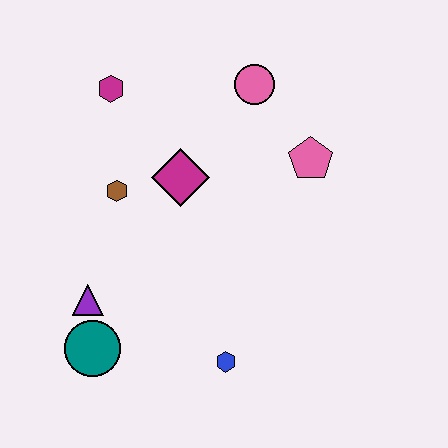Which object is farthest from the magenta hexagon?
The blue hexagon is farthest from the magenta hexagon.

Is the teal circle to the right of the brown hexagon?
No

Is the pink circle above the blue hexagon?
Yes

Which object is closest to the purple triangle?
The teal circle is closest to the purple triangle.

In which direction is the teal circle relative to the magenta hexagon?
The teal circle is below the magenta hexagon.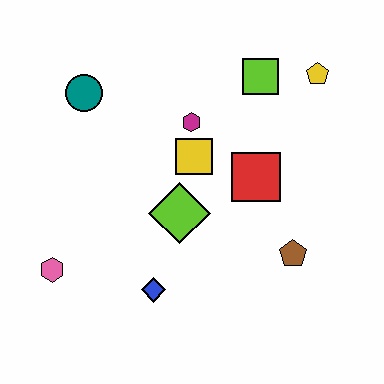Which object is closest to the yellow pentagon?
The lime square is closest to the yellow pentagon.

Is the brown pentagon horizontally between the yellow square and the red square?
No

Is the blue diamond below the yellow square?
Yes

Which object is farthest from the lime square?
The pink hexagon is farthest from the lime square.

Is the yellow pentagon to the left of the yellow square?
No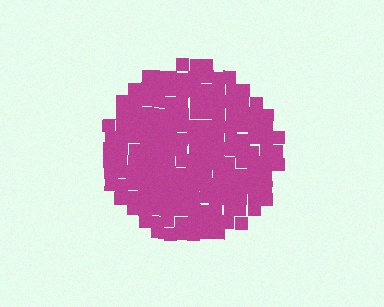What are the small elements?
The small elements are squares.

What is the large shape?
The large shape is a circle.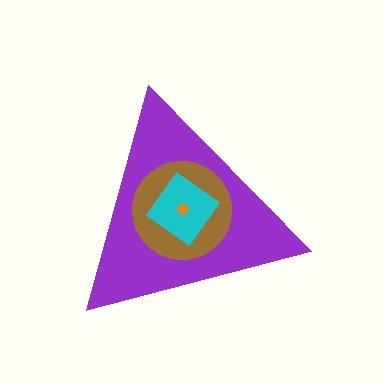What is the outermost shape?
The purple triangle.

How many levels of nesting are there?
4.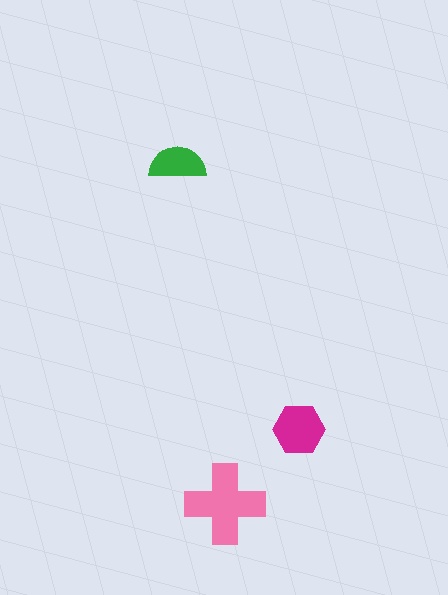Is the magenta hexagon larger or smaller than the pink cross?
Smaller.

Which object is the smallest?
The green semicircle.